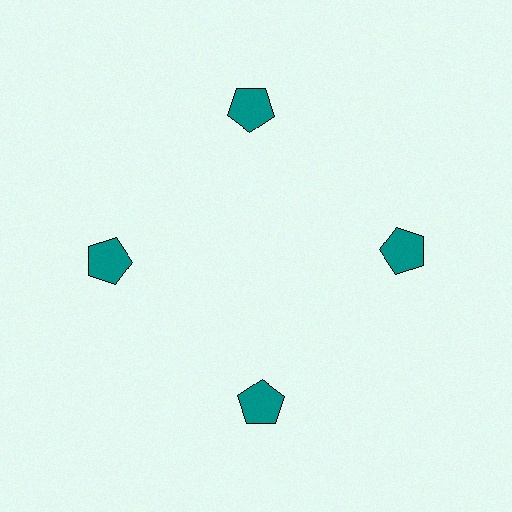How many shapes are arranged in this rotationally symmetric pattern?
There are 4 shapes, arranged in 4 groups of 1.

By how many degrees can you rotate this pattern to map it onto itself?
The pattern maps onto itself every 90 degrees of rotation.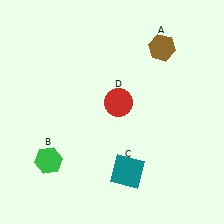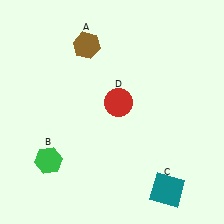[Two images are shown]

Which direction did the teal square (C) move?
The teal square (C) moved right.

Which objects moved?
The objects that moved are: the brown hexagon (A), the teal square (C).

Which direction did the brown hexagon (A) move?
The brown hexagon (A) moved left.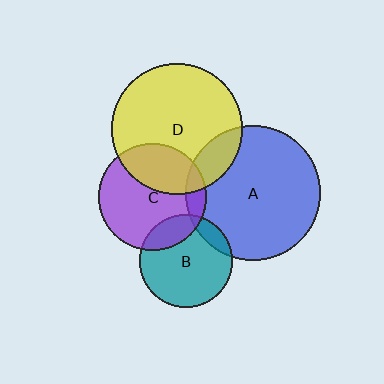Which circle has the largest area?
Circle A (blue).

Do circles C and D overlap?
Yes.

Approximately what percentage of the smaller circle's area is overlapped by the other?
Approximately 35%.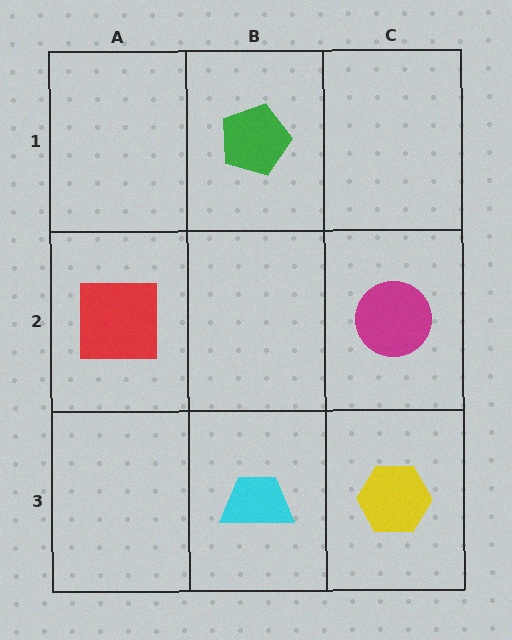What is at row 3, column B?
A cyan trapezoid.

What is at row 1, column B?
A green pentagon.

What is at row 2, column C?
A magenta circle.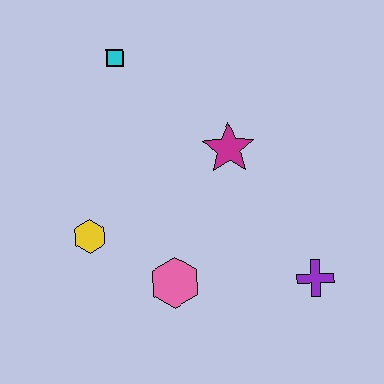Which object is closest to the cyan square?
The magenta star is closest to the cyan square.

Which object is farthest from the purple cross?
The cyan square is farthest from the purple cross.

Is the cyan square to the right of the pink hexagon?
No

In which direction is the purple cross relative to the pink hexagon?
The purple cross is to the right of the pink hexagon.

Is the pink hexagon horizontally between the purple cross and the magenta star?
No